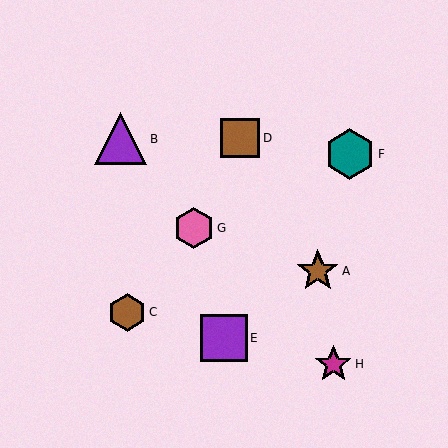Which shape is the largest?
The purple triangle (labeled B) is the largest.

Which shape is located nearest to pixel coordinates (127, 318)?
The brown hexagon (labeled C) at (127, 312) is nearest to that location.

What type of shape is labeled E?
Shape E is a purple square.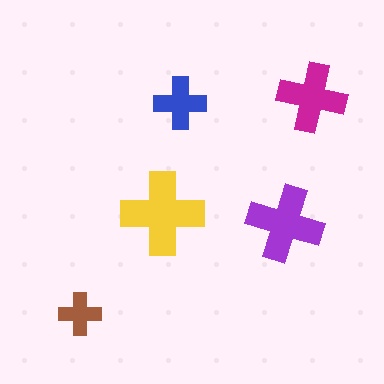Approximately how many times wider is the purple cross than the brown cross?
About 2 times wider.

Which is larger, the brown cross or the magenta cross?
The magenta one.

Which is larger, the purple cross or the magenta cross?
The purple one.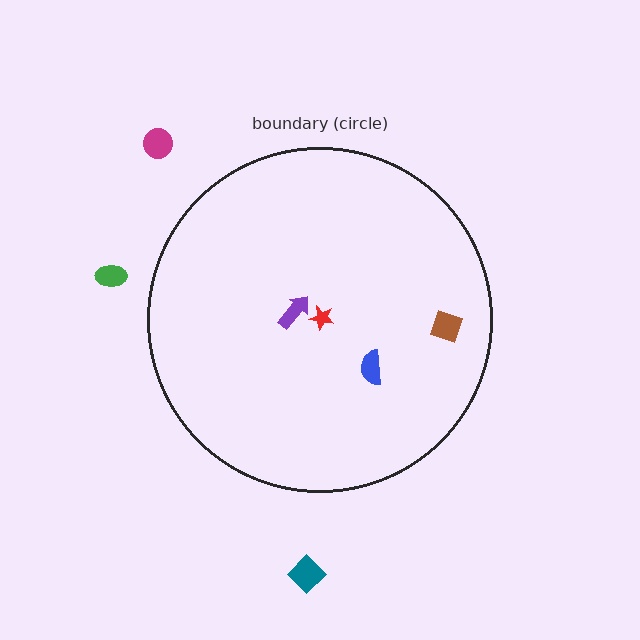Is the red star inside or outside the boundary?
Inside.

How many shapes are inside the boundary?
4 inside, 3 outside.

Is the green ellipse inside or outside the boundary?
Outside.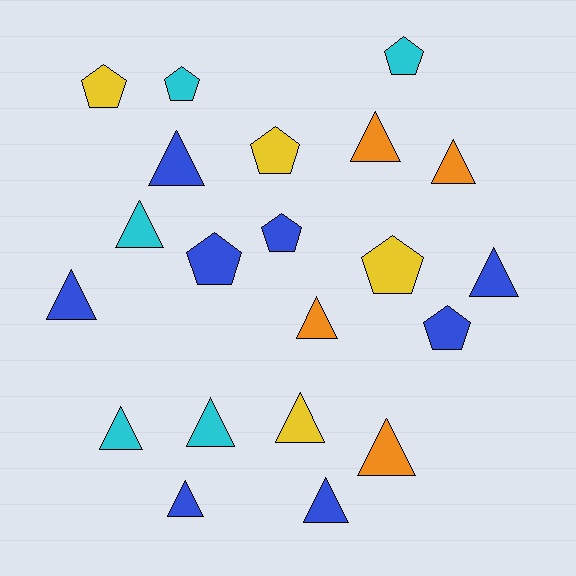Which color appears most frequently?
Blue, with 8 objects.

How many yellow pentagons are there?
There are 3 yellow pentagons.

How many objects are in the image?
There are 21 objects.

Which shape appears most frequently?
Triangle, with 13 objects.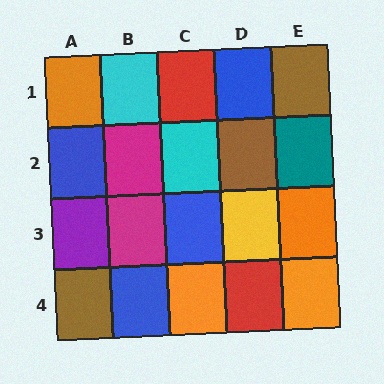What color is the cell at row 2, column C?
Cyan.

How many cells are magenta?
2 cells are magenta.